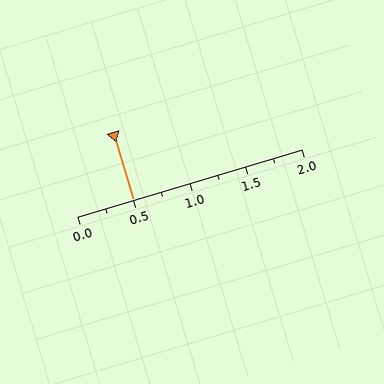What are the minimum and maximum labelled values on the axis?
The axis runs from 0.0 to 2.0.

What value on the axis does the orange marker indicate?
The marker indicates approximately 0.5.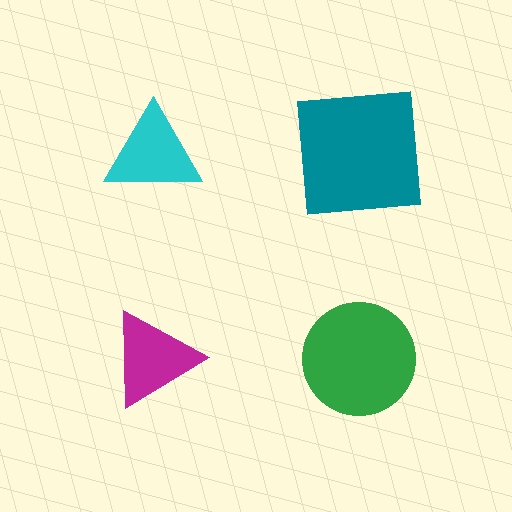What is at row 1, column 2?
A teal square.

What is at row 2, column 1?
A magenta triangle.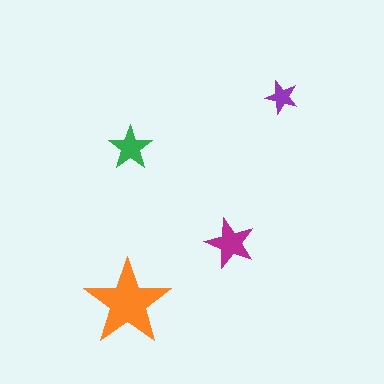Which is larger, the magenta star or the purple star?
The magenta one.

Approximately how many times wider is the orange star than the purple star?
About 2.5 times wider.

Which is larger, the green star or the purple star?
The green one.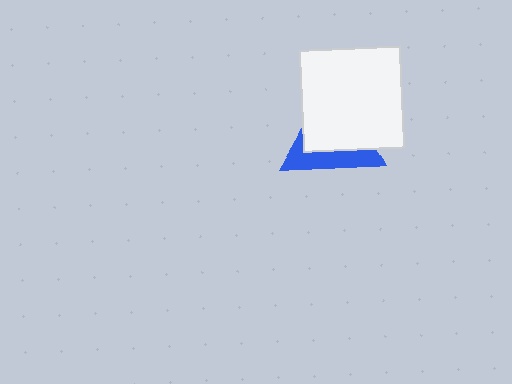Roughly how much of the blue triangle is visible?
A small part of it is visible (roughly 36%).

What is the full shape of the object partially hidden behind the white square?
The partially hidden object is a blue triangle.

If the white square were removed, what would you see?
You would see the complete blue triangle.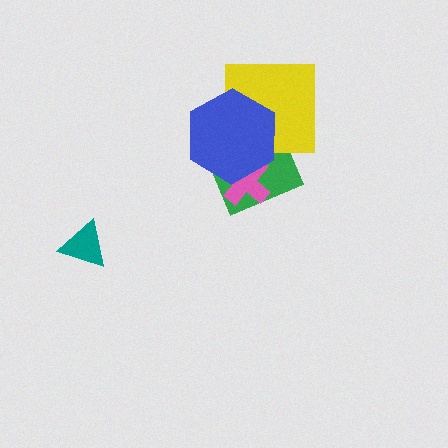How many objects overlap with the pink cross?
2 objects overlap with the pink cross.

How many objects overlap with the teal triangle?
0 objects overlap with the teal triangle.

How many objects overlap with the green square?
3 objects overlap with the green square.